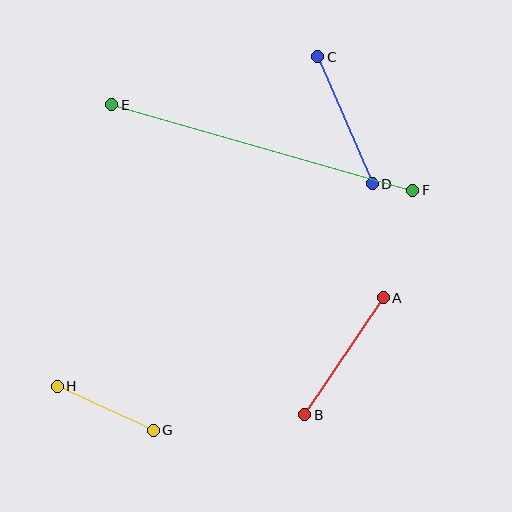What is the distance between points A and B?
The distance is approximately 141 pixels.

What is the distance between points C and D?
The distance is approximately 138 pixels.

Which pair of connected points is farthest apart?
Points E and F are farthest apart.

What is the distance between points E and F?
The distance is approximately 313 pixels.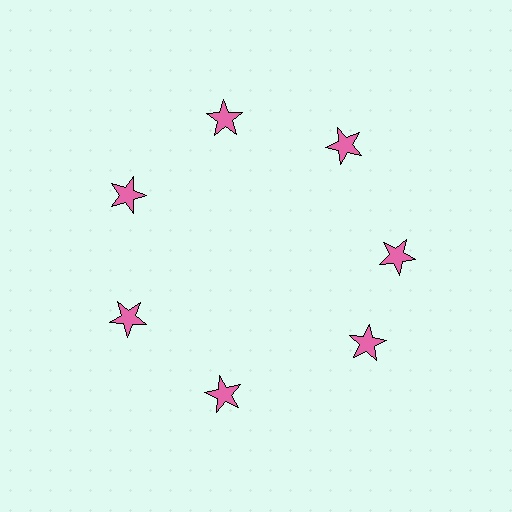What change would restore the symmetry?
The symmetry would be restored by rotating it back into even spacing with its neighbors so that all 7 stars sit at equal angles and equal distance from the center.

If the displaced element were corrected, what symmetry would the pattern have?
It would have 7-fold rotational symmetry — the pattern would map onto itself every 51 degrees.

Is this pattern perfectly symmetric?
No. The 7 pink stars are arranged in a ring, but one element near the 5 o'clock position is rotated out of alignment along the ring, breaking the 7-fold rotational symmetry.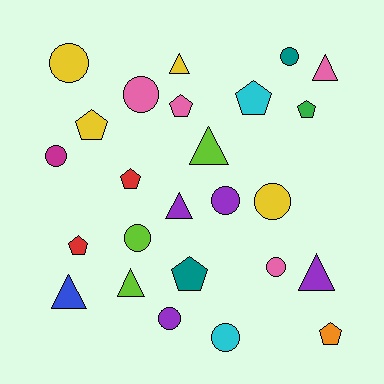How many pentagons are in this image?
There are 8 pentagons.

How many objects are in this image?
There are 25 objects.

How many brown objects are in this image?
There are no brown objects.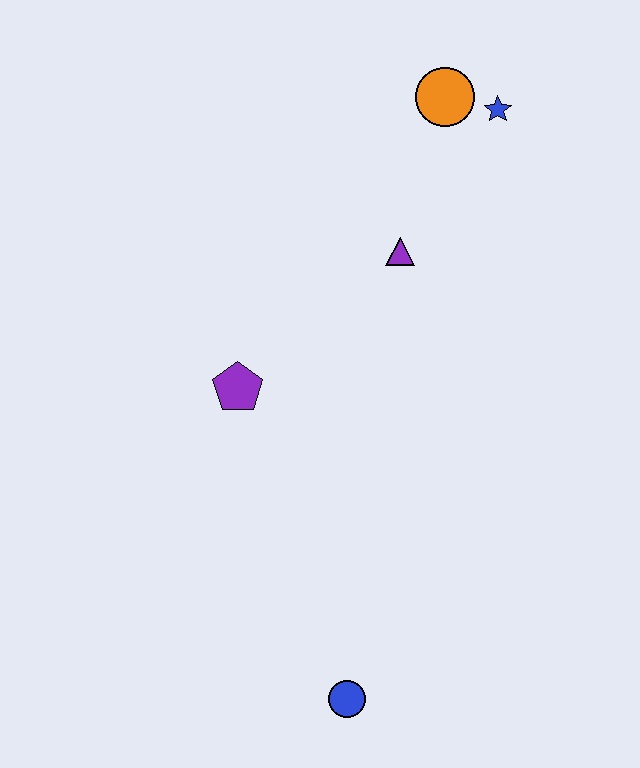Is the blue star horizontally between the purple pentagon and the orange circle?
No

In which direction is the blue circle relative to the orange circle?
The blue circle is below the orange circle.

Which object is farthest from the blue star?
The blue circle is farthest from the blue star.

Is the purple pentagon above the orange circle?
No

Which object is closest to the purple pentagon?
The purple triangle is closest to the purple pentagon.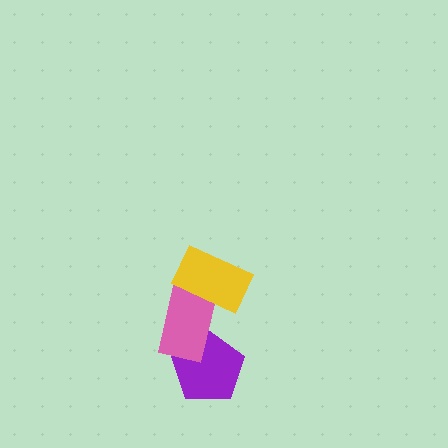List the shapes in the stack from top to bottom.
From top to bottom: the yellow rectangle, the pink rectangle, the purple pentagon.